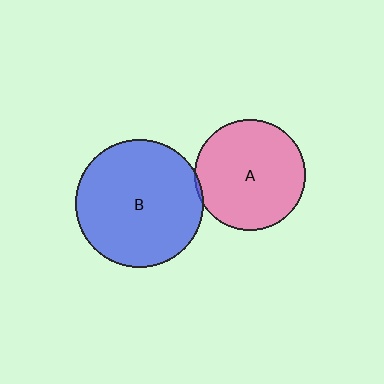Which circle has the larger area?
Circle B (blue).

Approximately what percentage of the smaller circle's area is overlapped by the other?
Approximately 5%.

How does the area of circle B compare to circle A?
Approximately 1.3 times.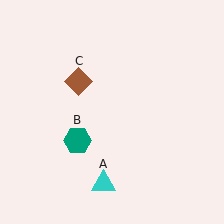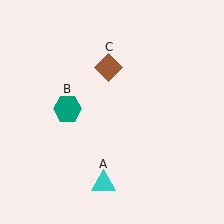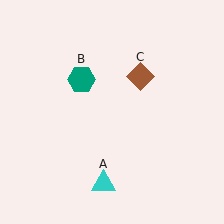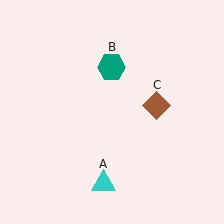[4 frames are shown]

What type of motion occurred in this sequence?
The teal hexagon (object B), brown diamond (object C) rotated clockwise around the center of the scene.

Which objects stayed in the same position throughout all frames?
Cyan triangle (object A) remained stationary.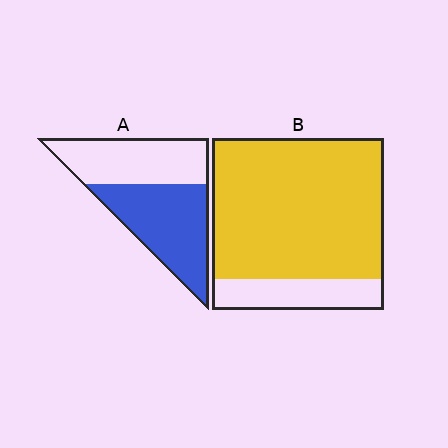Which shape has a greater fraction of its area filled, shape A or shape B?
Shape B.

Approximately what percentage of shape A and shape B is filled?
A is approximately 55% and B is approximately 80%.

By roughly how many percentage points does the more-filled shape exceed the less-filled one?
By roughly 30 percentage points (B over A).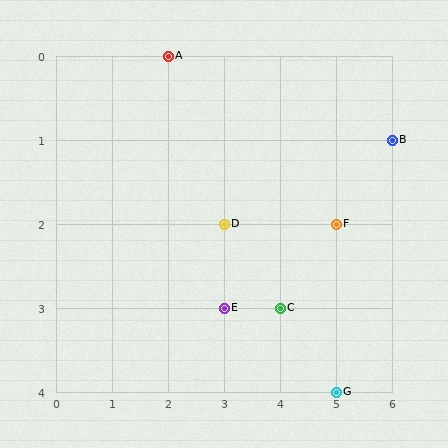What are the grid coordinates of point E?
Point E is at grid coordinates (3, 3).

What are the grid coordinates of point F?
Point F is at grid coordinates (5, 2).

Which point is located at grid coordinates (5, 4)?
Point G is at (5, 4).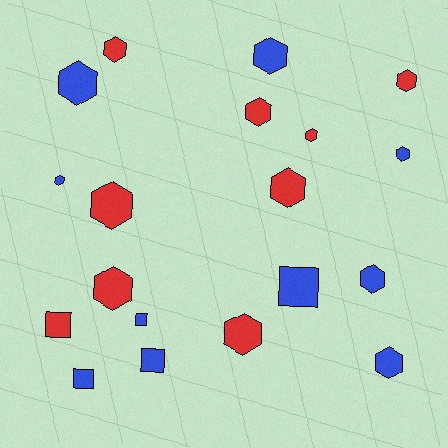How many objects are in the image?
There are 19 objects.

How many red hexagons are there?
There are 8 red hexagons.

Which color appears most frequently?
Blue, with 10 objects.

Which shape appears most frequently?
Hexagon, with 14 objects.